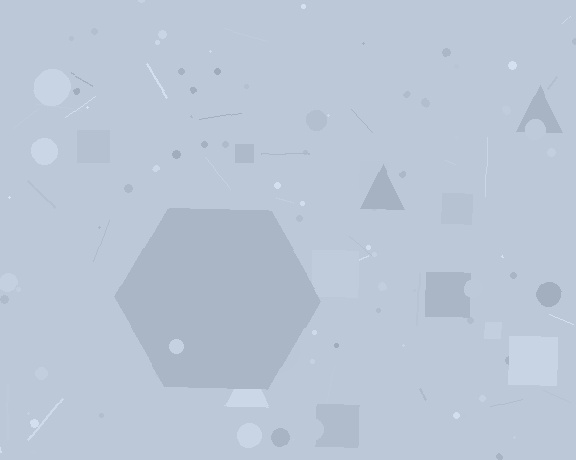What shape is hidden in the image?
A hexagon is hidden in the image.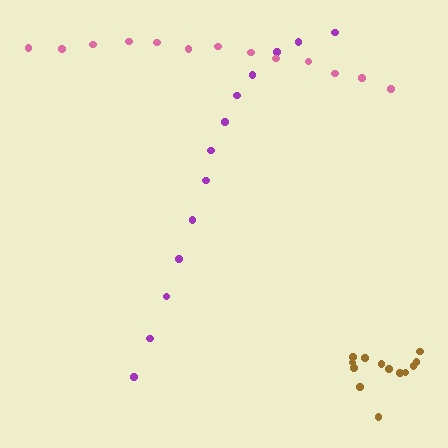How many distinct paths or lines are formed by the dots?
There are 3 distinct paths.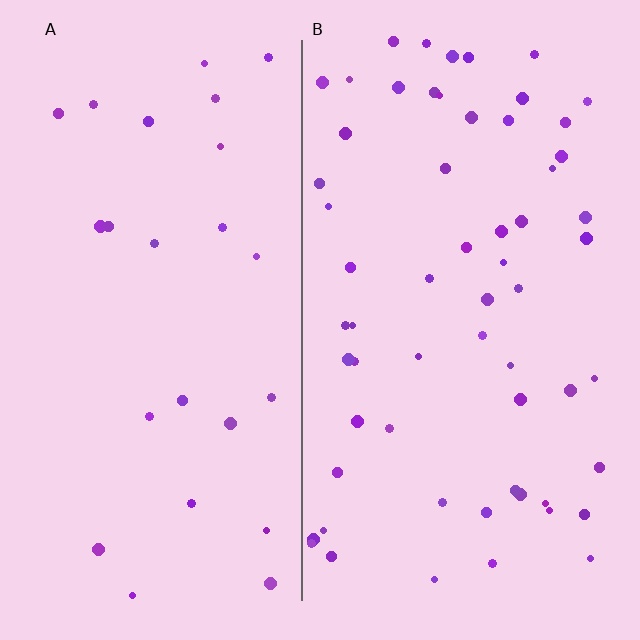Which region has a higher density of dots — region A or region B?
B (the right).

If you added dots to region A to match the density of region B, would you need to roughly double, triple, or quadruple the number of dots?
Approximately double.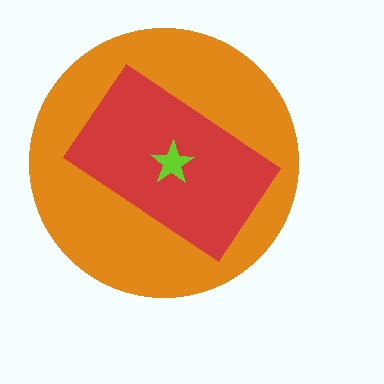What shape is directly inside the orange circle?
The red rectangle.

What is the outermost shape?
The orange circle.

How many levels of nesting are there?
3.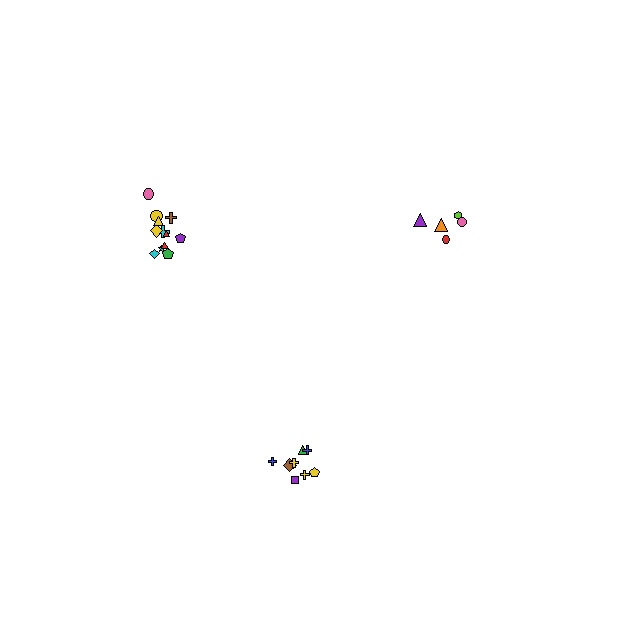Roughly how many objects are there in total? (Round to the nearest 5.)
Roughly 25 objects in total.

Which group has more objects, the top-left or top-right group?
The top-left group.